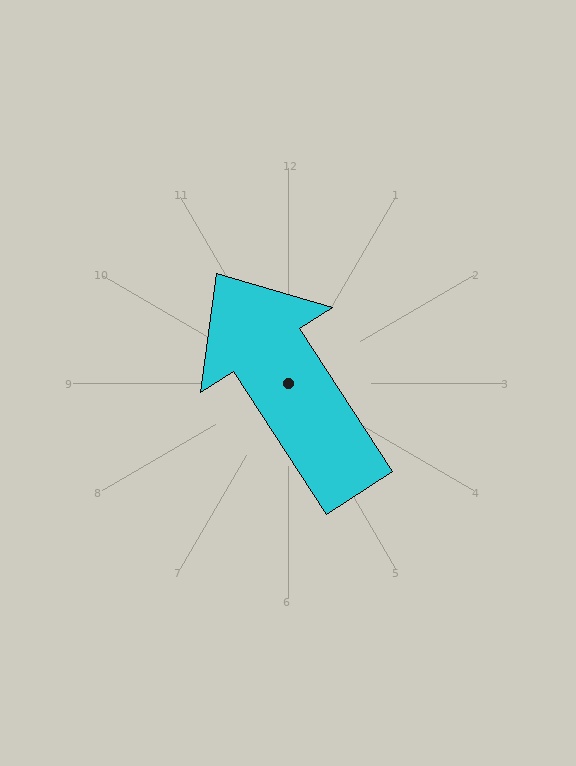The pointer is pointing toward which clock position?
Roughly 11 o'clock.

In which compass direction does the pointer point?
Northwest.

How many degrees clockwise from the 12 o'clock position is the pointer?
Approximately 327 degrees.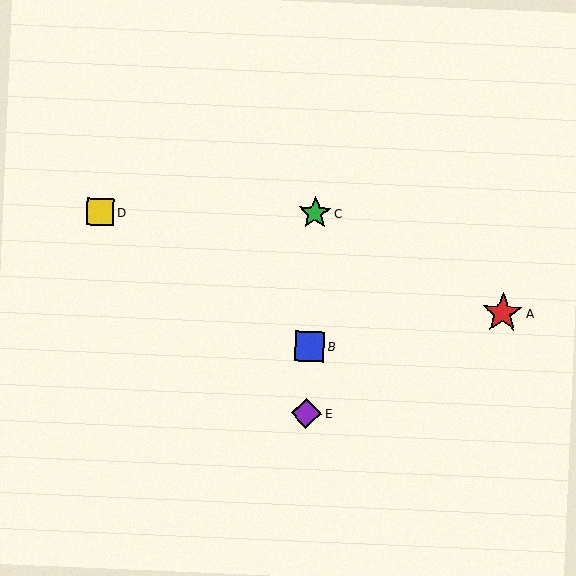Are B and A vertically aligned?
No, B is at x≈309 and A is at x≈503.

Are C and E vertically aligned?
Yes, both are at x≈315.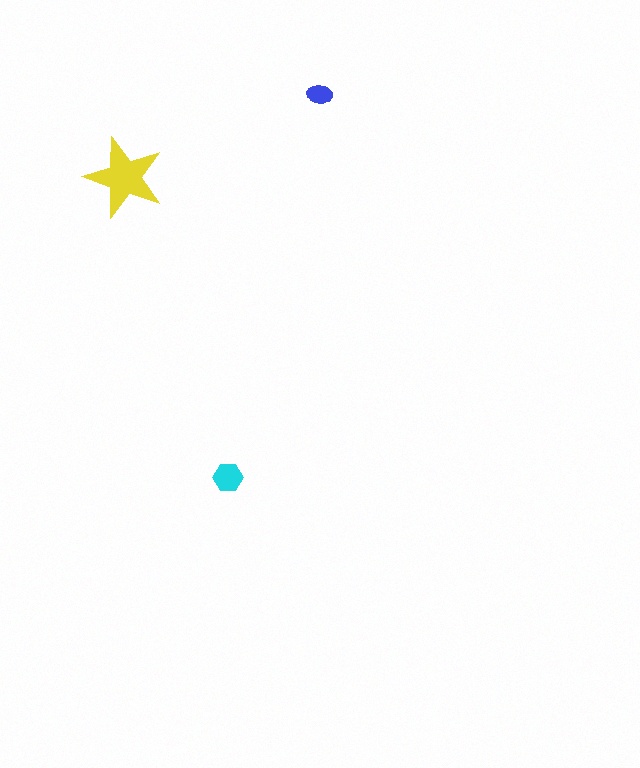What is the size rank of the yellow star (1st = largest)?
1st.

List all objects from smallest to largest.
The blue ellipse, the cyan hexagon, the yellow star.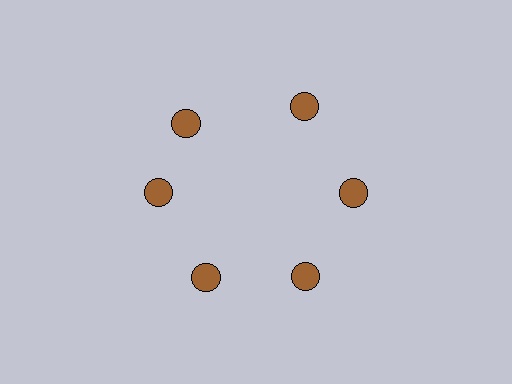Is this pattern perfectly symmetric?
No. The 6 brown circles are arranged in a ring, but one element near the 11 o'clock position is rotated out of alignment along the ring, breaking the 6-fold rotational symmetry.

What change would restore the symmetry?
The symmetry would be restored by rotating it back into even spacing with its neighbors so that all 6 circles sit at equal angles and equal distance from the center.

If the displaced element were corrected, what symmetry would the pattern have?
It would have 6-fold rotational symmetry — the pattern would map onto itself every 60 degrees.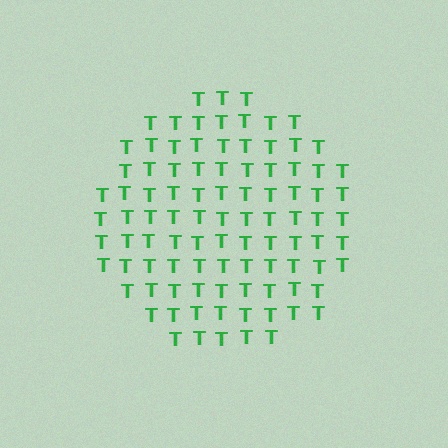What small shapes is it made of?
It is made of small letter T's.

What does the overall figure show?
The overall figure shows a circle.